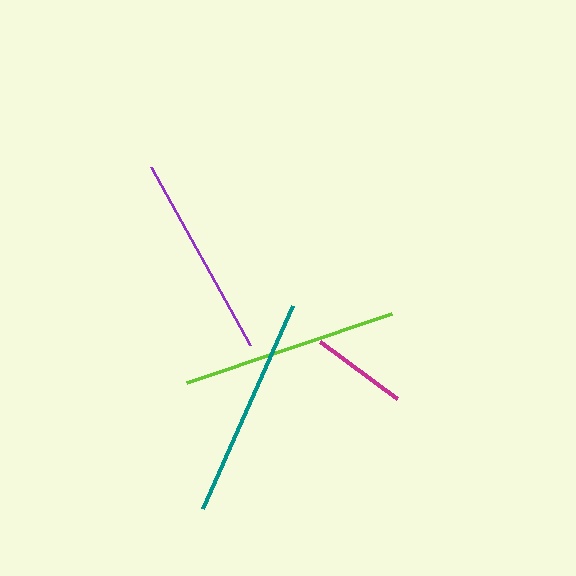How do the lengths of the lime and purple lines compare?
The lime and purple lines are approximately the same length.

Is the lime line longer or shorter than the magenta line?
The lime line is longer than the magenta line.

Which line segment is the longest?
The teal line is the longest at approximately 222 pixels.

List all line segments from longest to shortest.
From longest to shortest: teal, lime, purple, magenta.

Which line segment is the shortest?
The magenta line is the shortest at approximately 96 pixels.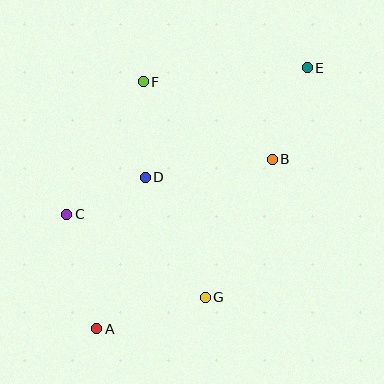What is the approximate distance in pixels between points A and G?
The distance between A and G is approximately 113 pixels.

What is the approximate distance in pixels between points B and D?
The distance between B and D is approximately 128 pixels.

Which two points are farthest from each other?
Points A and E are farthest from each other.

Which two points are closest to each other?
Points C and D are closest to each other.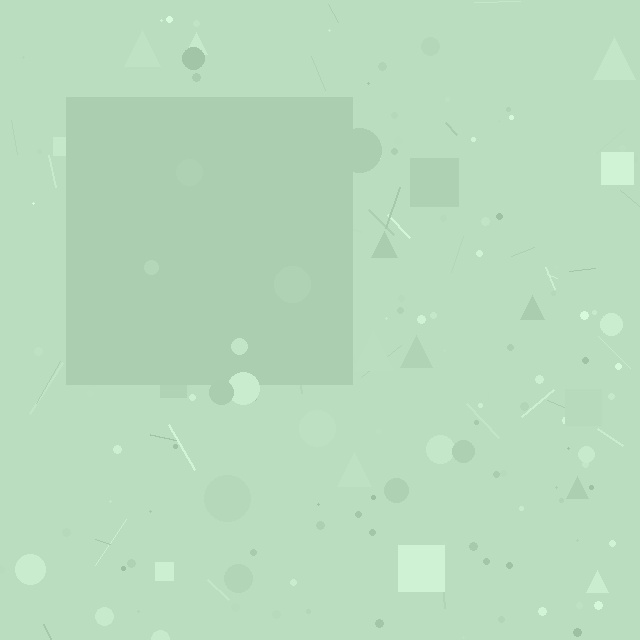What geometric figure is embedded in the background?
A square is embedded in the background.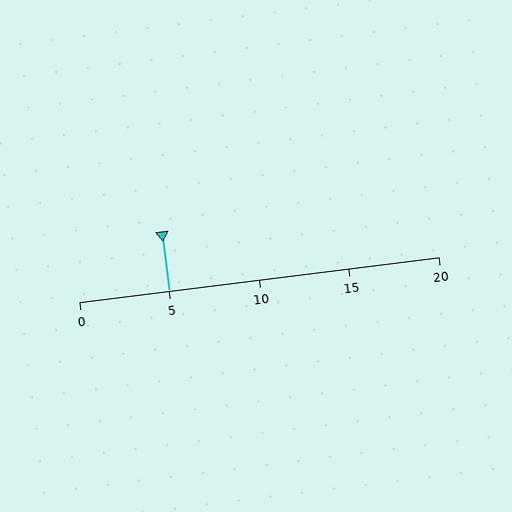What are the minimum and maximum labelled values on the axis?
The axis runs from 0 to 20.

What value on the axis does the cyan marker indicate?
The marker indicates approximately 5.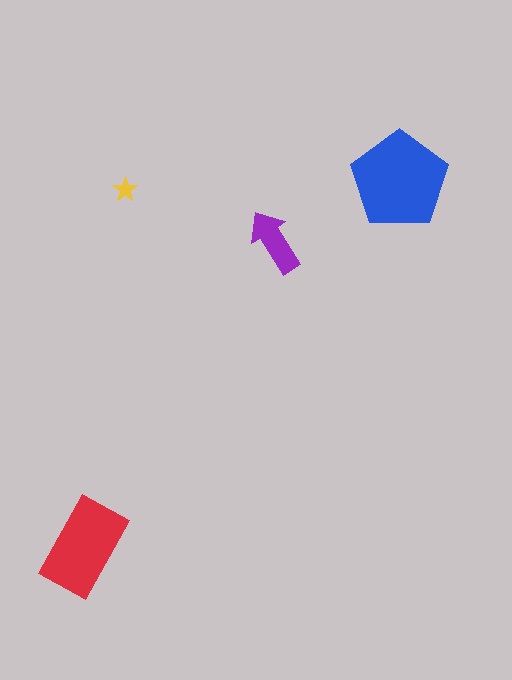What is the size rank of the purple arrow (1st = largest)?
3rd.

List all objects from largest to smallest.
The blue pentagon, the red rectangle, the purple arrow, the yellow star.